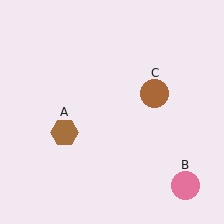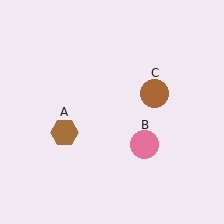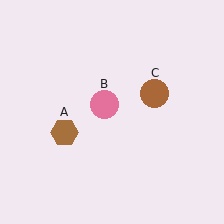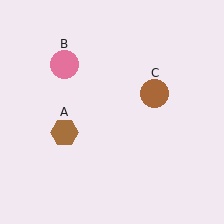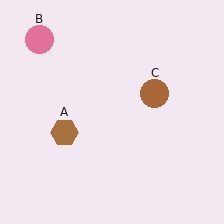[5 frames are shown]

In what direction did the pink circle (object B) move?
The pink circle (object B) moved up and to the left.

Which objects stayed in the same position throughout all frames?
Brown hexagon (object A) and brown circle (object C) remained stationary.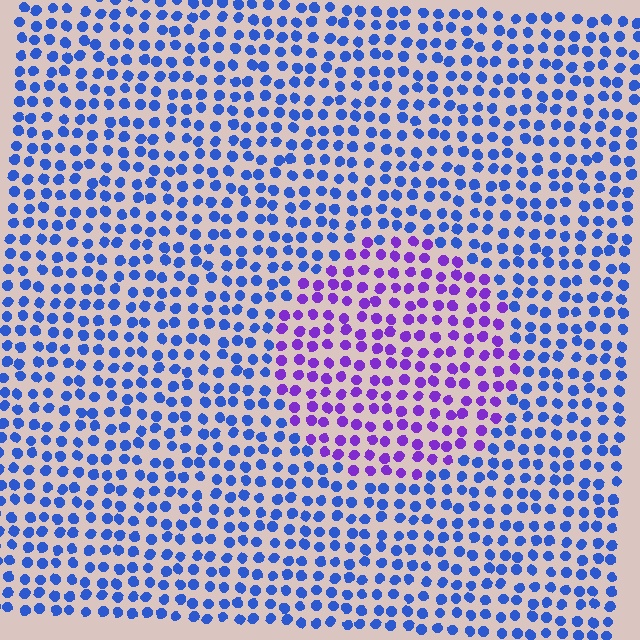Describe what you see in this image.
The image is filled with small blue elements in a uniform arrangement. A circle-shaped region is visible where the elements are tinted to a slightly different hue, forming a subtle color boundary.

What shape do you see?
I see a circle.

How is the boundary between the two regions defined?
The boundary is defined purely by a slight shift in hue (about 48 degrees). Spacing, size, and orientation are identical on both sides.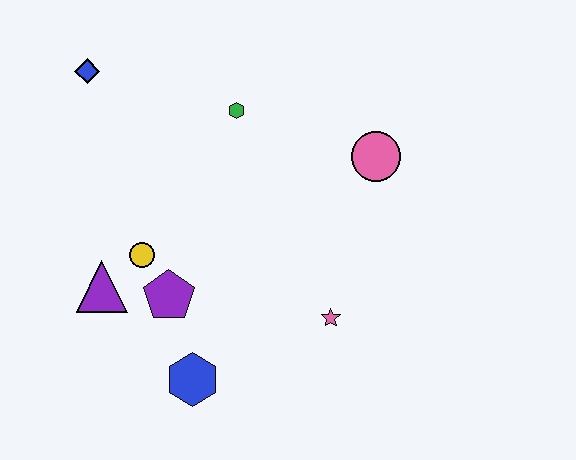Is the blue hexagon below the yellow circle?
Yes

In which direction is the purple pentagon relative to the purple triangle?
The purple pentagon is to the right of the purple triangle.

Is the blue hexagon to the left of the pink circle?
Yes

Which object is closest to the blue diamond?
The green hexagon is closest to the blue diamond.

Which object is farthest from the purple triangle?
The pink circle is farthest from the purple triangle.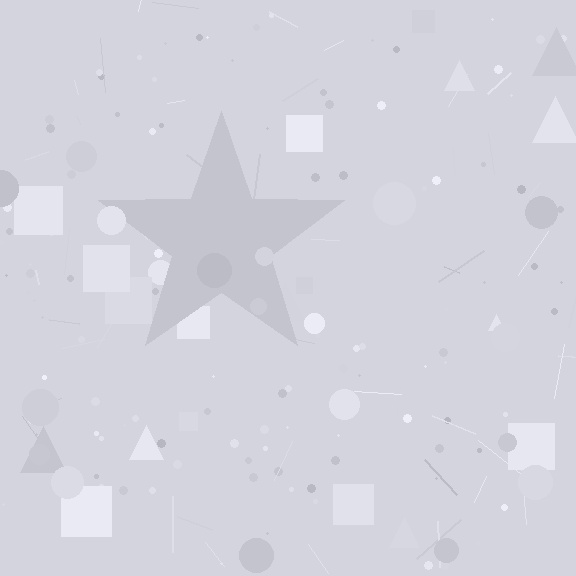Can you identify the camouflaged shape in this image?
The camouflaged shape is a star.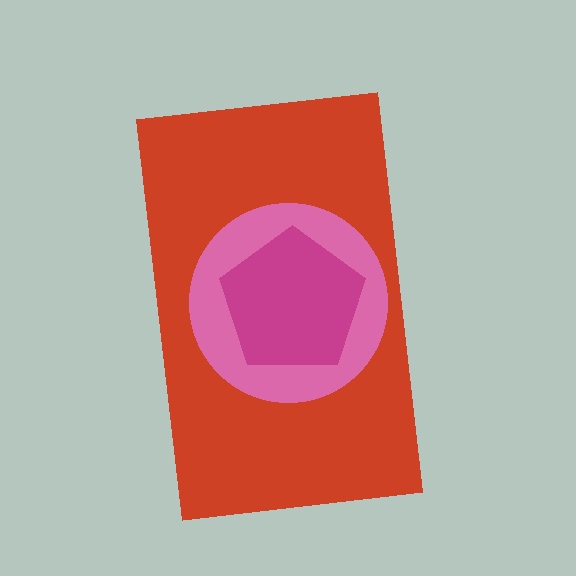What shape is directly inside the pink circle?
The magenta pentagon.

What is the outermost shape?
The red rectangle.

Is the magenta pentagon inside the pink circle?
Yes.